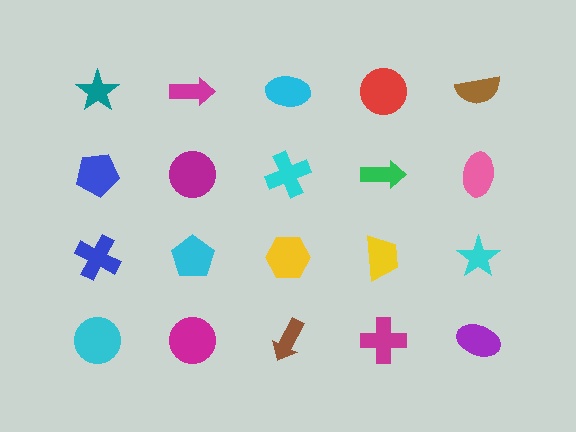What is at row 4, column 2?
A magenta circle.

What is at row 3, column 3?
A yellow hexagon.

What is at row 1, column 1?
A teal star.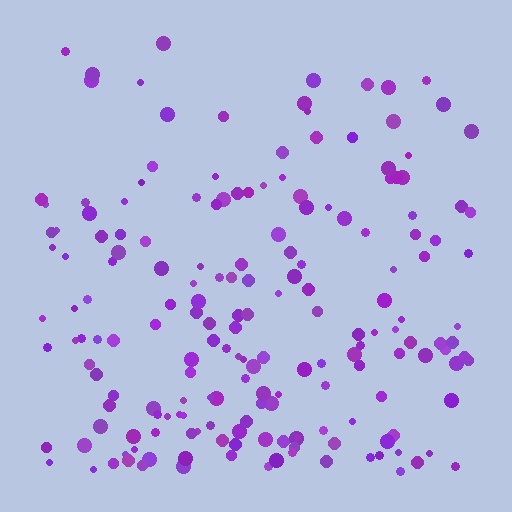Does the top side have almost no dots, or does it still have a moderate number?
Still a moderate number, just noticeably fewer than the bottom.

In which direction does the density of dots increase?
From top to bottom, with the bottom side densest.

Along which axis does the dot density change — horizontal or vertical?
Vertical.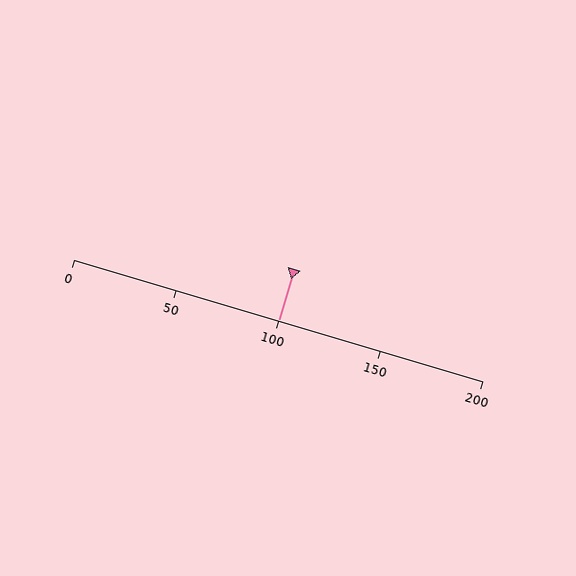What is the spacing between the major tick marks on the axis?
The major ticks are spaced 50 apart.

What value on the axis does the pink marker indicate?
The marker indicates approximately 100.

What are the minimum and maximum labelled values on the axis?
The axis runs from 0 to 200.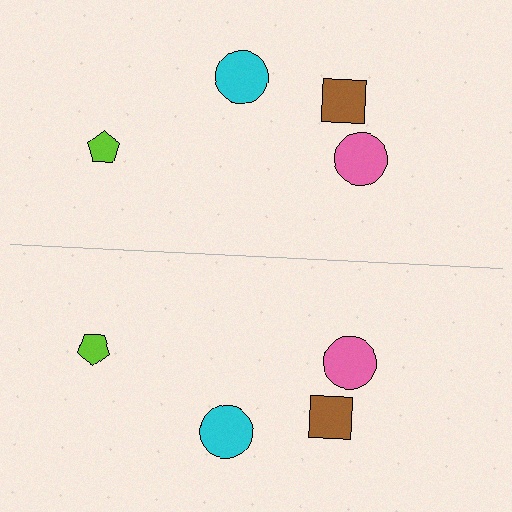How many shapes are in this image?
There are 8 shapes in this image.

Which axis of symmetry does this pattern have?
The pattern has a horizontal axis of symmetry running through the center of the image.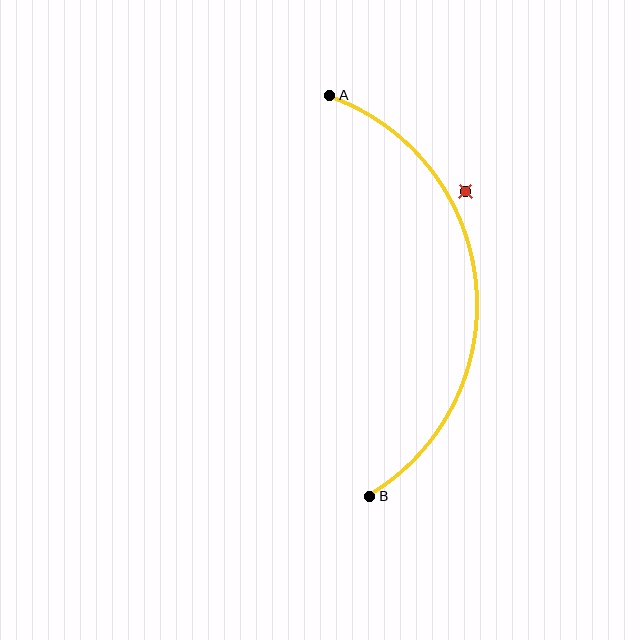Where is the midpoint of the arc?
The arc midpoint is the point on the curve farthest from the straight line joining A and B. It sits to the right of that line.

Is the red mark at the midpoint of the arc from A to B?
No — the red mark does not lie on the arc at all. It sits slightly outside the curve.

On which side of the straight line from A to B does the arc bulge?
The arc bulges to the right of the straight line connecting A and B.